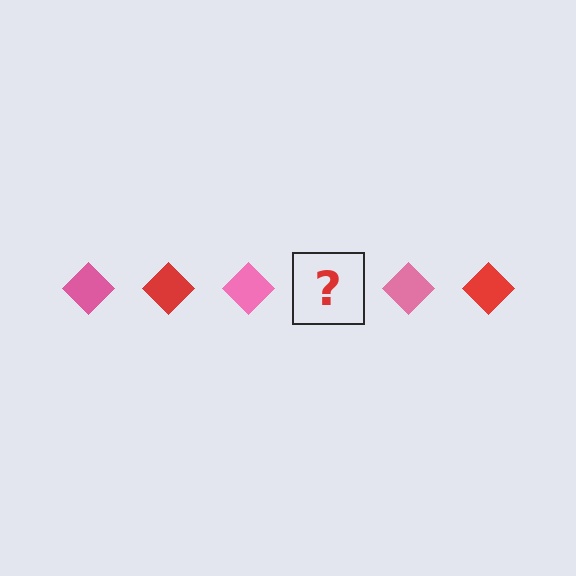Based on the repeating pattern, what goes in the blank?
The blank should be a red diamond.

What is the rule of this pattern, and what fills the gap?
The rule is that the pattern cycles through pink, red diamonds. The gap should be filled with a red diamond.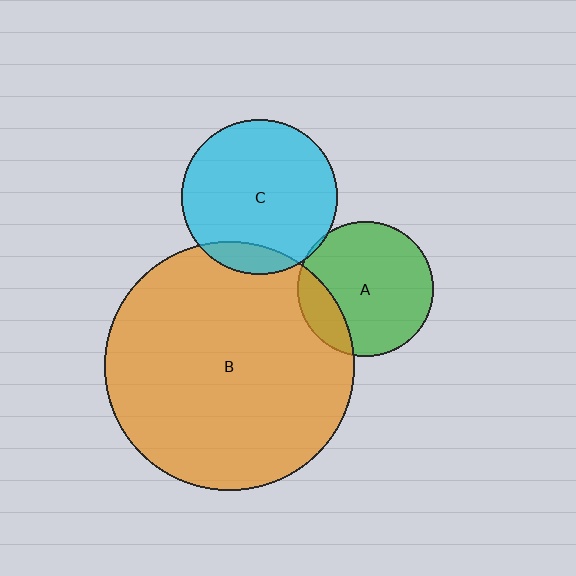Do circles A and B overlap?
Yes.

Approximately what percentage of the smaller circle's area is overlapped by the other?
Approximately 20%.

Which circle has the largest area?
Circle B (orange).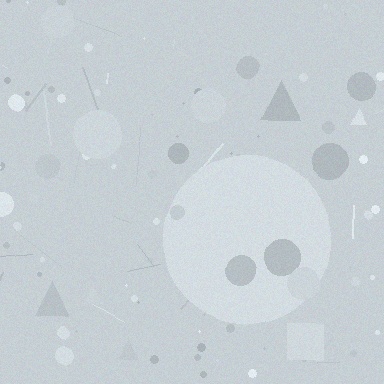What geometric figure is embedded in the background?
A circle is embedded in the background.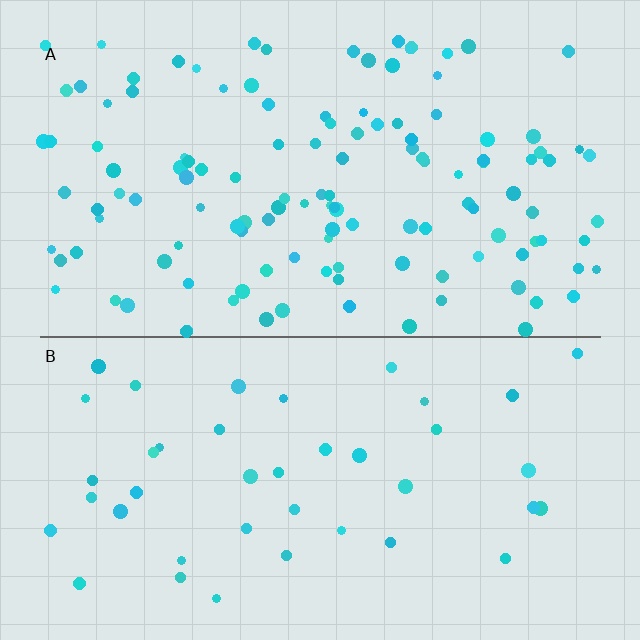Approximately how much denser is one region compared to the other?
Approximately 2.9× — region A over region B.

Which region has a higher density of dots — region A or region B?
A (the top).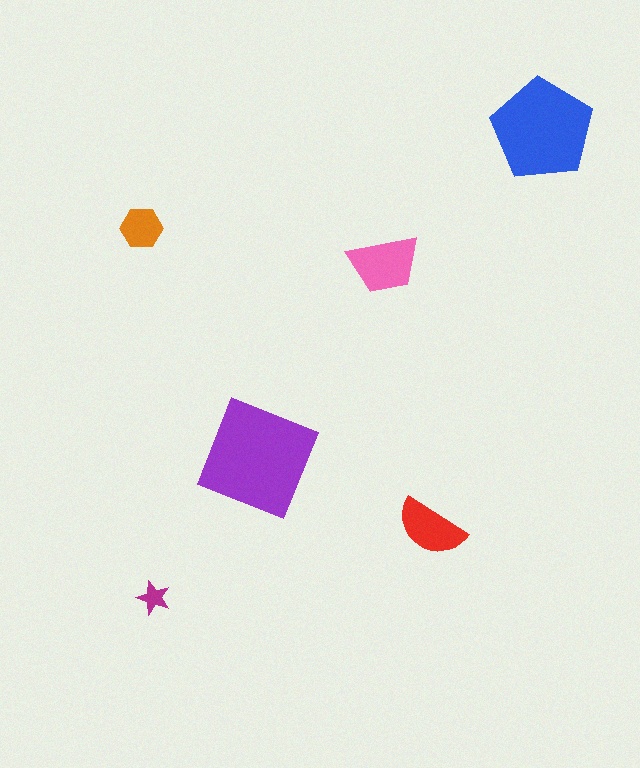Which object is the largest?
The purple square.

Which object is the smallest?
The magenta star.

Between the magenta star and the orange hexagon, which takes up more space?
The orange hexagon.